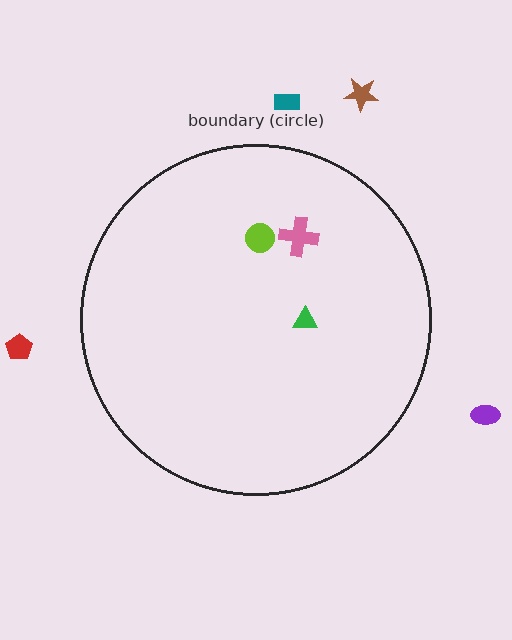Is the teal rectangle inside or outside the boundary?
Outside.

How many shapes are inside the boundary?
3 inside, 4 outside.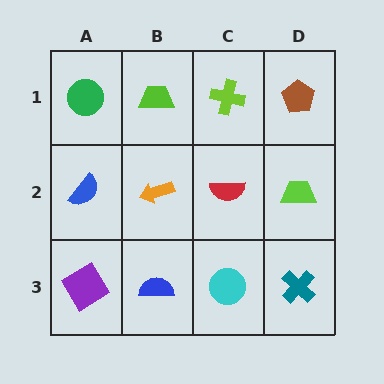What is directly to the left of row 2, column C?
An orange arrow.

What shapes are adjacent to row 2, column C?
A lime cross (row 1, column C), a cyan circle (row 3, column C), an orange arrow (row 2, column B), a lime trapezoid (row 2, column D).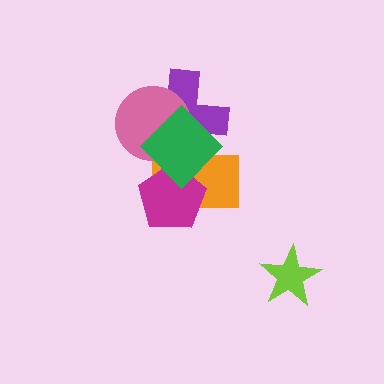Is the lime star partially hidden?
No, no other shape covers it.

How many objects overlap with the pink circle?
3 objects overlap with the pink circle.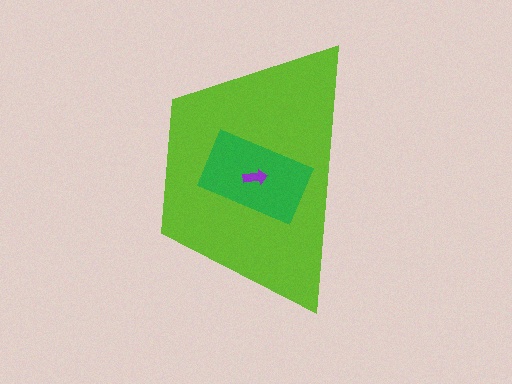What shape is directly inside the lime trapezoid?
The green rectangle.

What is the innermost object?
The purple arrow.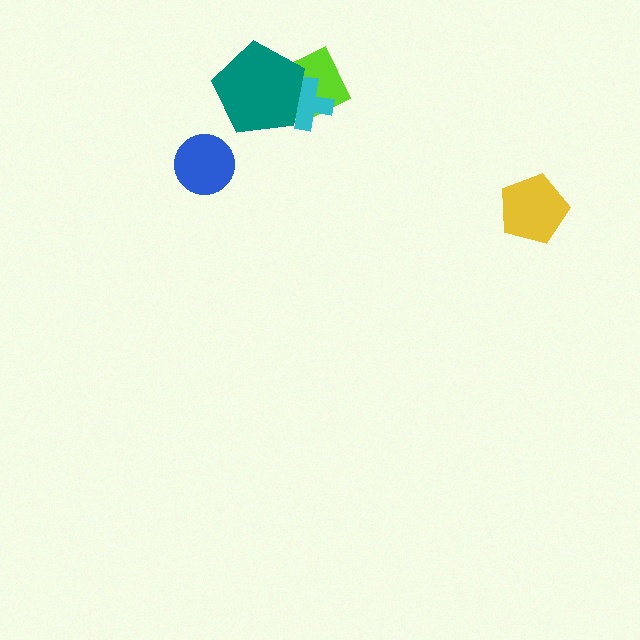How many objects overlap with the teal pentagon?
2 objects overlap with the teal pentagon.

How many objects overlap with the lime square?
2 objects overlap with the lime square.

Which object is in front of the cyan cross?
The teal pentagon is in front of the cyan cross.